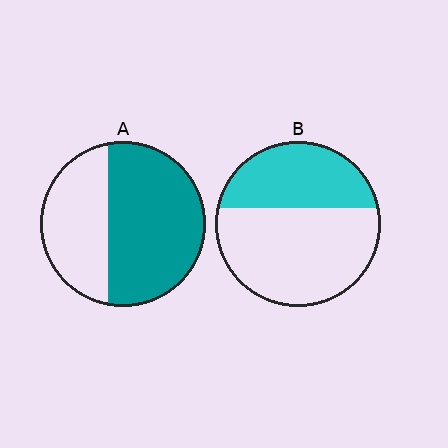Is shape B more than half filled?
No.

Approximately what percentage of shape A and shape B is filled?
A is approximately 60% and B is approximately 40%.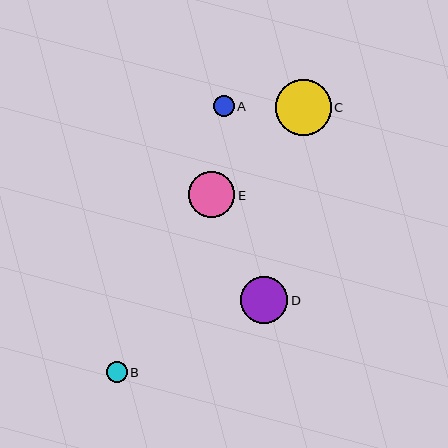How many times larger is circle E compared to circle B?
Circle E is approximately 2.2 times the size of circle B.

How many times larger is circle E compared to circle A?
Circle E is approximately 2.2 times the size of circle A.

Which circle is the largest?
Circle C is the largest with a size of approximately 56 pixels.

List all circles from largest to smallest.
From largest to smallest: C, D, E, A, B.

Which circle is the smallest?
Circle B is the smallest with a size of approximately 21 pixels.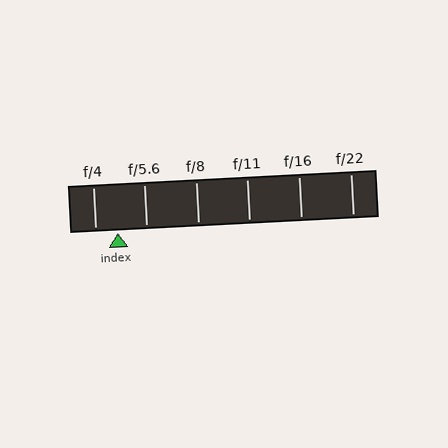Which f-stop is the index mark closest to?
The index mark is closest to f/4.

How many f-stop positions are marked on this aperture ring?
There are 6 f-stop positions marked.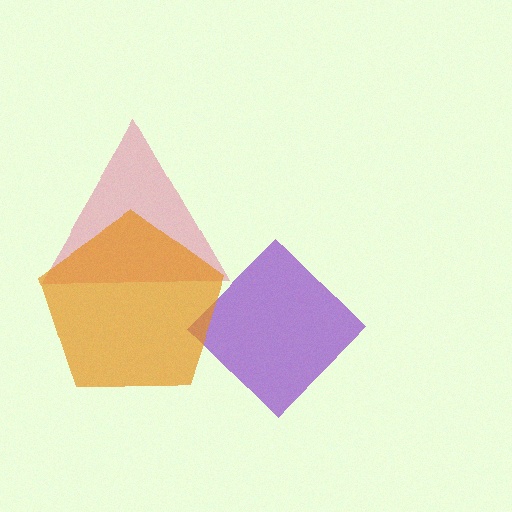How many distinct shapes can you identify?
There are 3 distinct shapes: a purple diamond, a pink triangle, an orange pentagon.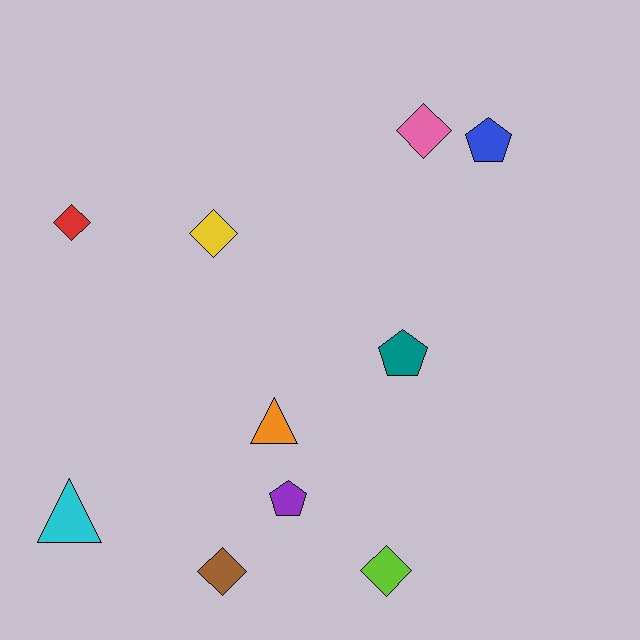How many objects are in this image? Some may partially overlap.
There are 10 objects.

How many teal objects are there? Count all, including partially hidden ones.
There is 1 teal object.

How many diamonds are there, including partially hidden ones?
There are 5 diamonds.